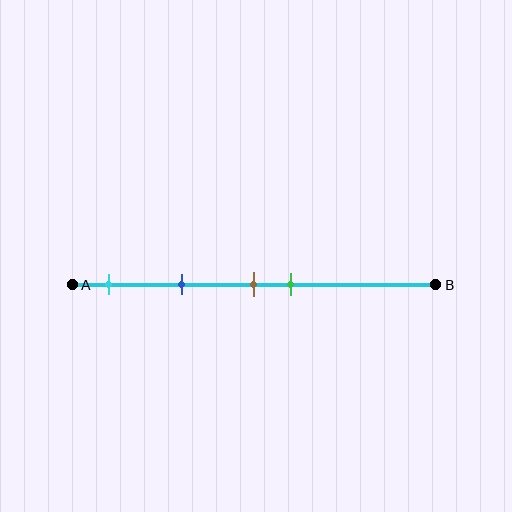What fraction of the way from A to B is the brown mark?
The brown mark is approximately 50% (0.5) of the way from A to B.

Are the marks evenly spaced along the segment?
No, the marks are not evenly spaced.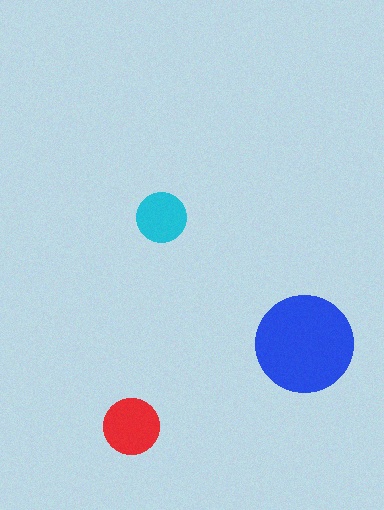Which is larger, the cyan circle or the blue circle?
The blue one.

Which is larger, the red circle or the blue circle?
The blue one.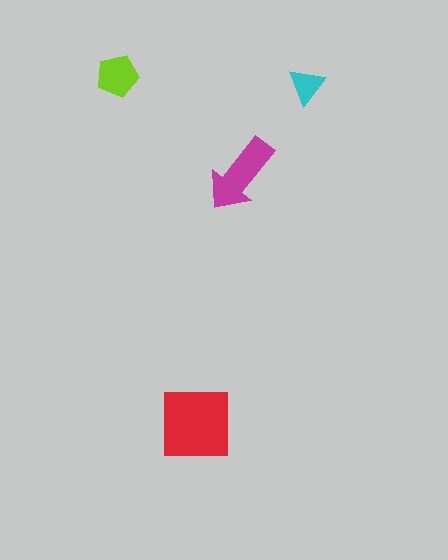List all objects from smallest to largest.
The cyan triangle, the lime pentagon, the magenta arrow, the red square.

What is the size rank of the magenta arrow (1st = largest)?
2nd.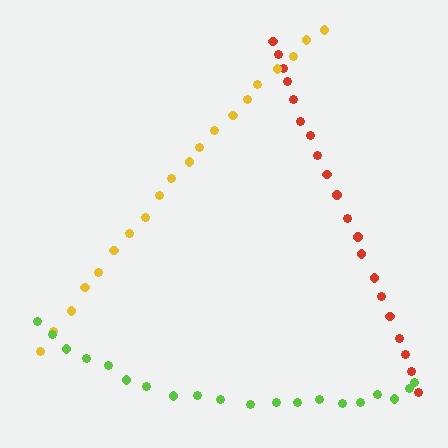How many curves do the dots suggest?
There are 3 distinct paths.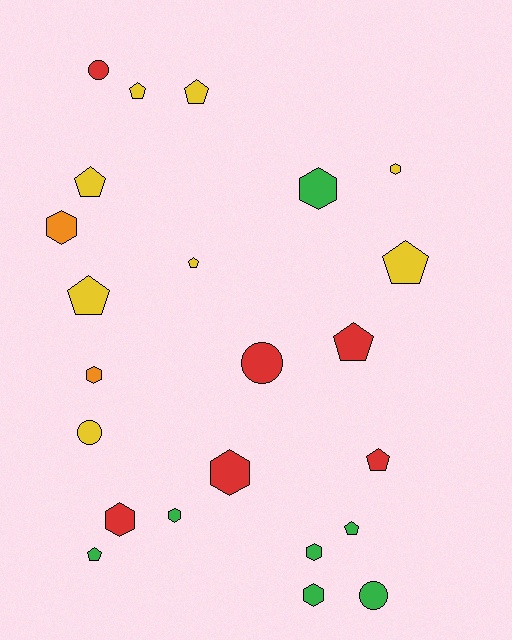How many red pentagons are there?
There are 2 red pentagons.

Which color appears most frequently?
Yellow, with 8 objects.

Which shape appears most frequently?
Pentagon, with 10 objects.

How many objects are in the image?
There are 23 objects.